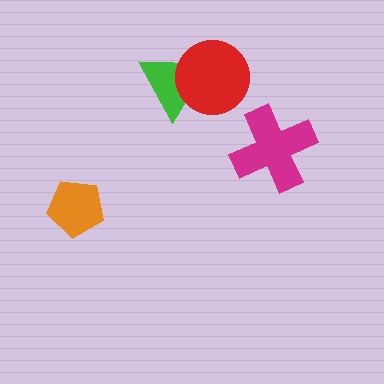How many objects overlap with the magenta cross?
0 objects overlap with the magenta cross.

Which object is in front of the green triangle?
The red circle is in front of the green triangle.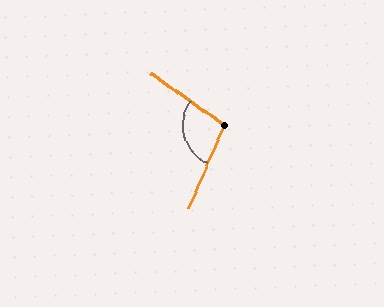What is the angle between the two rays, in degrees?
Approximately 102 degrees.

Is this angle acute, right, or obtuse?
It is obtuse.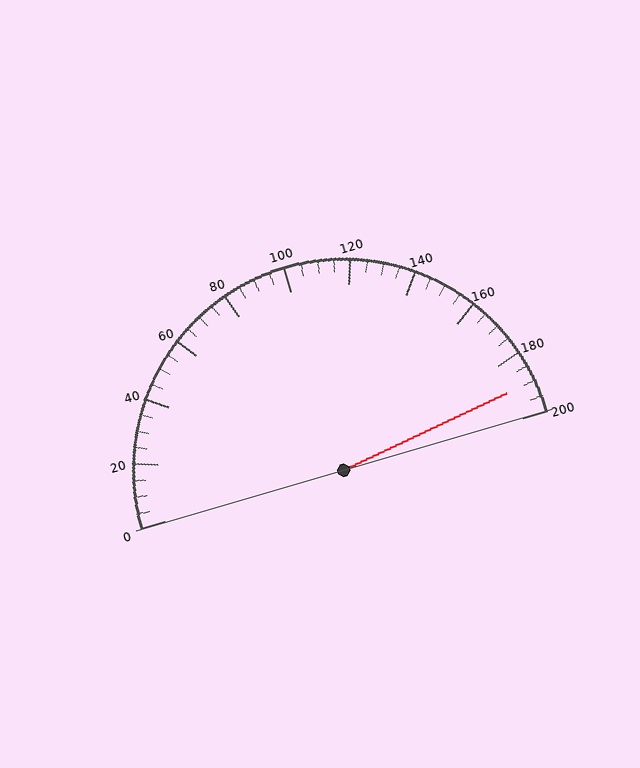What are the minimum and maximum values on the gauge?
The gauge ranges from 0 to 200.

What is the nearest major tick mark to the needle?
The nearest major tick mark is 200.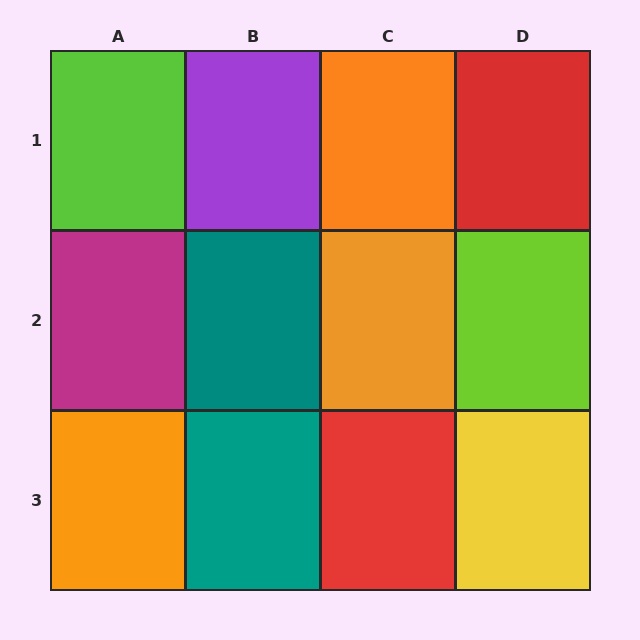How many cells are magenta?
1 cell is magenta.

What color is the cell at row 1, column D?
Red.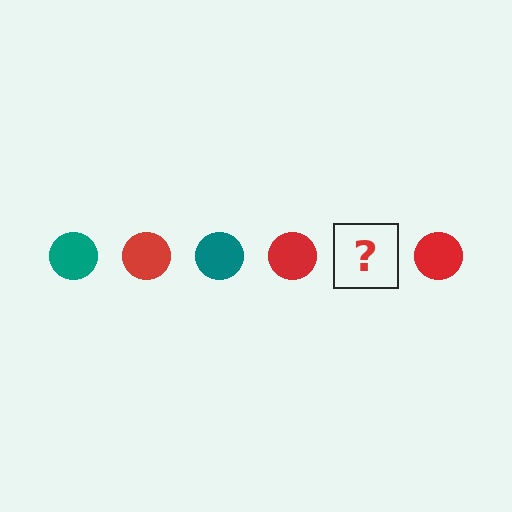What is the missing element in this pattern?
The missing element is a teal circle.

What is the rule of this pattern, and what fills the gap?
The rule is that the pattern cycles through teal, red circles. The gap should be filled with a teal circle.